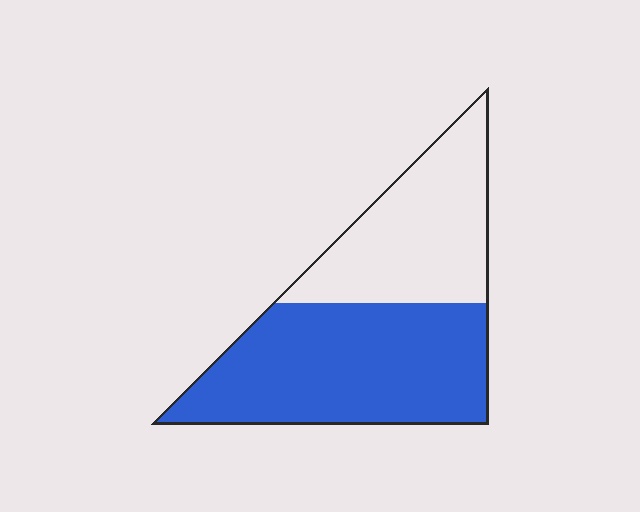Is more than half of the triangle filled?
Yes.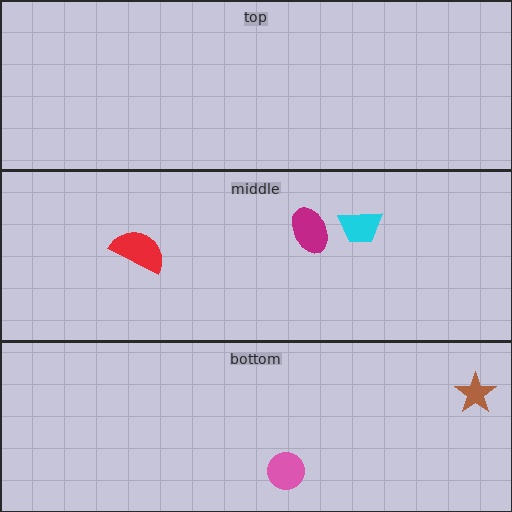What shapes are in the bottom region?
The pink circle, the brown star.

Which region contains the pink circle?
The bottom region.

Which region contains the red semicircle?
The middle region.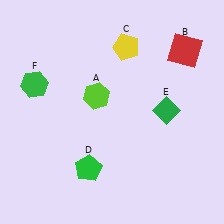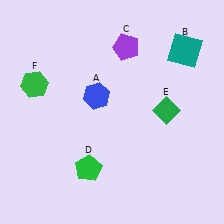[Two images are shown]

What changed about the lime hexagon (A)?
In Image 1, A is lime. In Image 2, it changed to blue.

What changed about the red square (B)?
In Image 1, B is red. In Image 2, it changed to teal.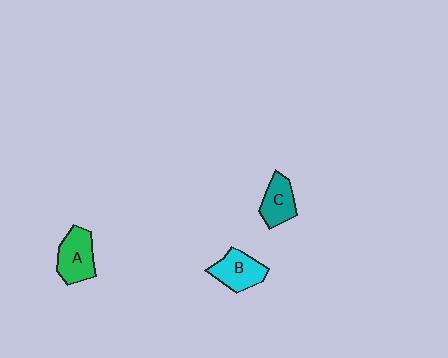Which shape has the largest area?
Shape A (green).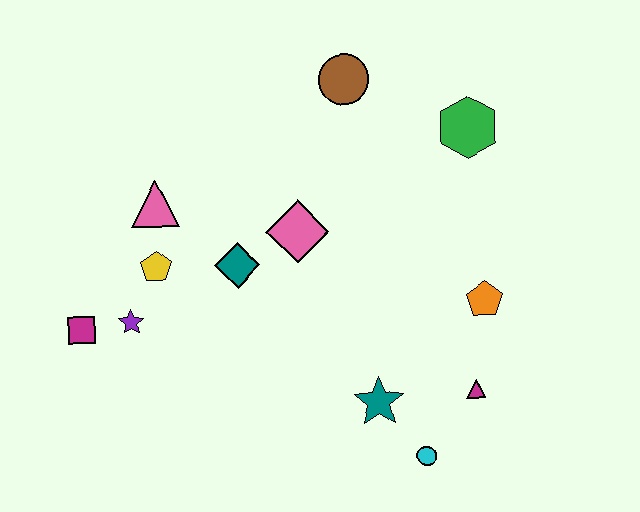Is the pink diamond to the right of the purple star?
Yes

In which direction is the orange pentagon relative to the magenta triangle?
The orange pentagon is above the magenta triangle.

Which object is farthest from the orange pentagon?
The magenta square is farthest from the orange pentagon.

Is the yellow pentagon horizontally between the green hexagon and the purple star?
Yes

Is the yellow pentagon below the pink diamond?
Yes